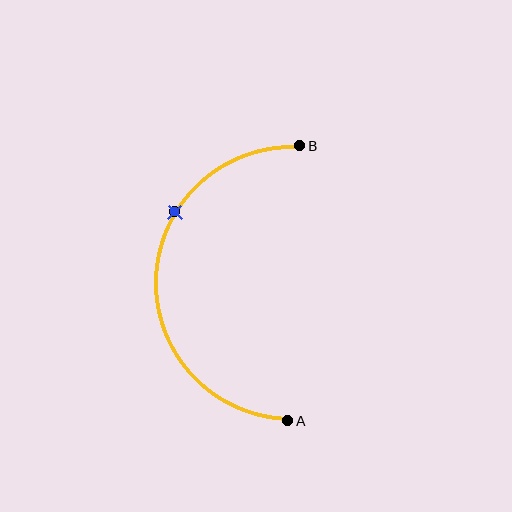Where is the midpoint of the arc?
The arc midpoint is the point on the curve farthest from the straight line joining A and B. It sits to the left of that line.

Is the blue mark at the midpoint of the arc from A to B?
No. The blue mark lies on the arc but is closer to endpoint B. The arc midpoint would be at the point on the curve equidistant along the arc from both A and B.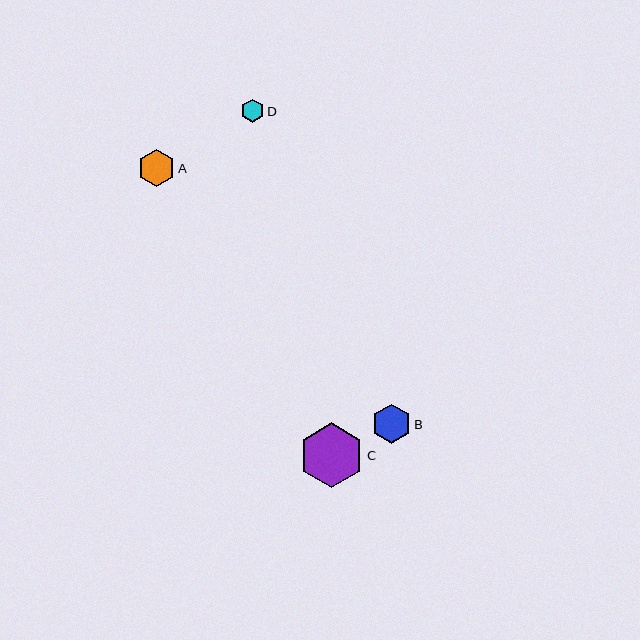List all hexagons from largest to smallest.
From largest to smallest: C, B, A, D.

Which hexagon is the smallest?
Hexagon D is the smallest with a size of approximately 23 pixels.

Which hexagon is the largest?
Hexagon C is the largest with a size of approximately 65 pixels.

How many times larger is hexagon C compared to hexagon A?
Hexagon C is approximately 1.8 times the size of hexagon A.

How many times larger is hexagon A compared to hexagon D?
Hexagon A is approximately 1.6 times the size of hexagon D.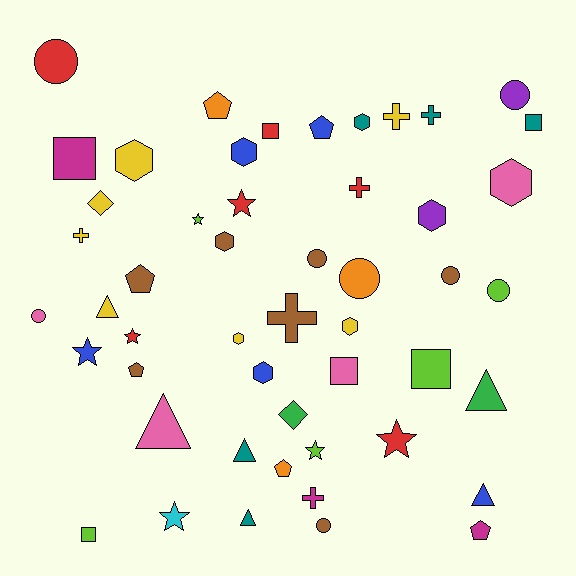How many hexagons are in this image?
There are 9 hexagons.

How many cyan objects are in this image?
There is 1 cyan object.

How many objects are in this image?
There are 50 objects.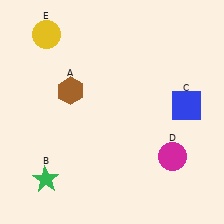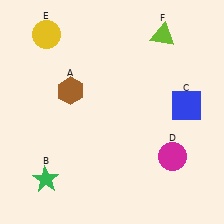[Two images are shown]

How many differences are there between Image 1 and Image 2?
There is 1 difference between the two images.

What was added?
A lime triangle (F) was added in Image 2.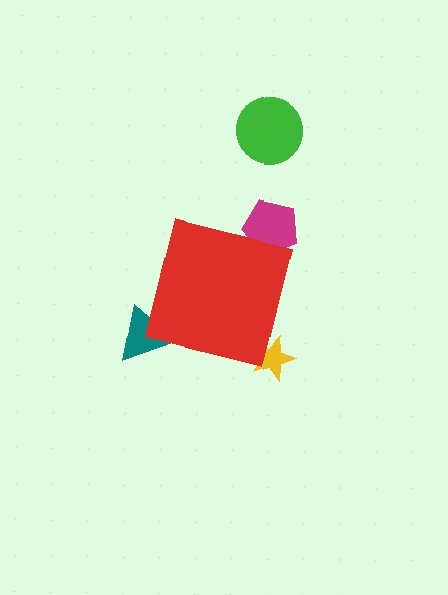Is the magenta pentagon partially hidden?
Yes, the magenta pentagon is partially hidden behind the red square.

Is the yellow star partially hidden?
Yes, the yellow star is partially hidden behind the red square.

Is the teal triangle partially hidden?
Yes, the teal triangle is partially hidden behind the red square.